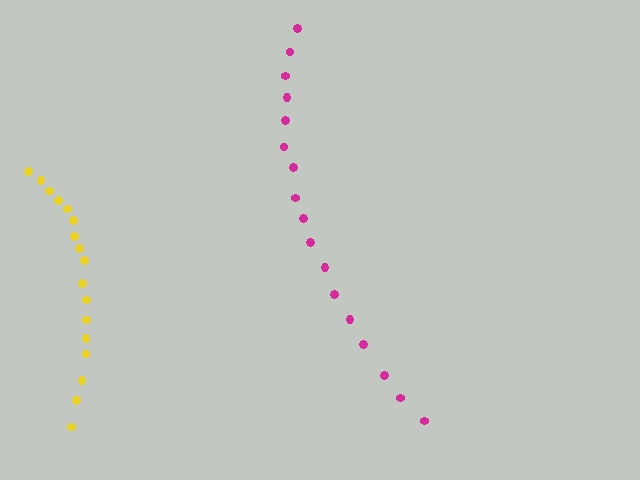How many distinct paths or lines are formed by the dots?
There are 2 distinct paths.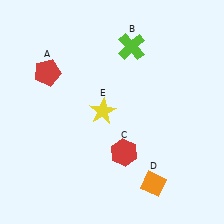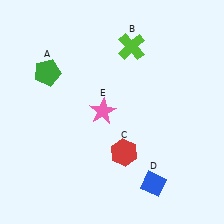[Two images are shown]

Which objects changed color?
A changed from red to green. D changed from orange to blue. E changed from yellow to pink.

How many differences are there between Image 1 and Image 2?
There are 3 differences between the two images.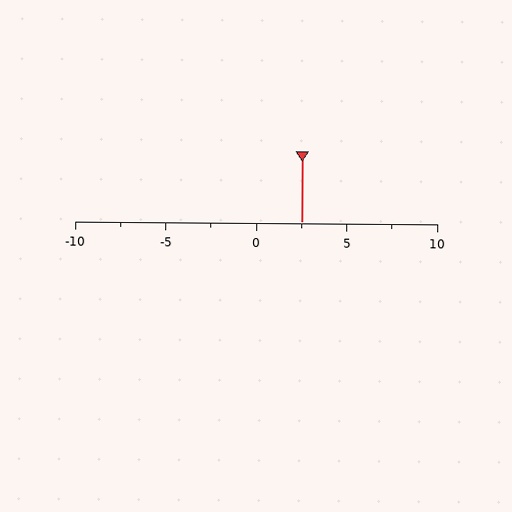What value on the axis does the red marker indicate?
The marker indicates approximately 2.5.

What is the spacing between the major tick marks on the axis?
The major ticks are spaced 5 apart.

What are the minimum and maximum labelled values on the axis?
The axis runs from -10 to 10.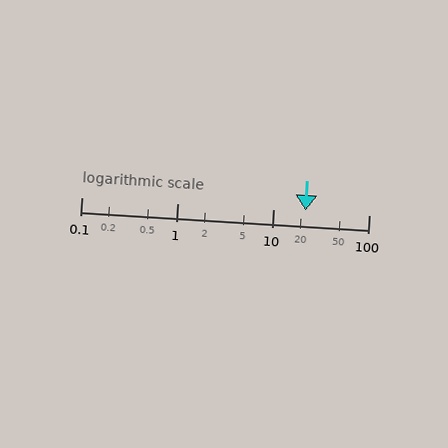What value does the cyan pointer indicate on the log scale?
The pointer indicates approximately 22.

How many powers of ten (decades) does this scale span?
The scale spans 3 decades, from 0.1 to 100.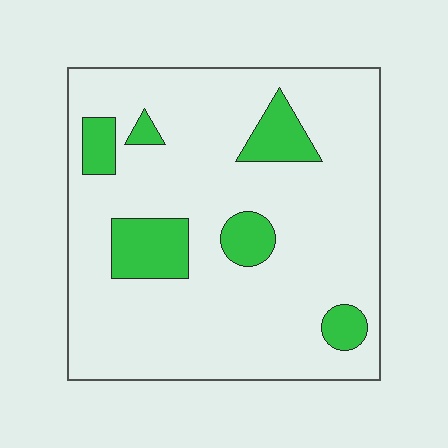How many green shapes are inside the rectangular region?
6.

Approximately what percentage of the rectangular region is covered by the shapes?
Approximately 15%.